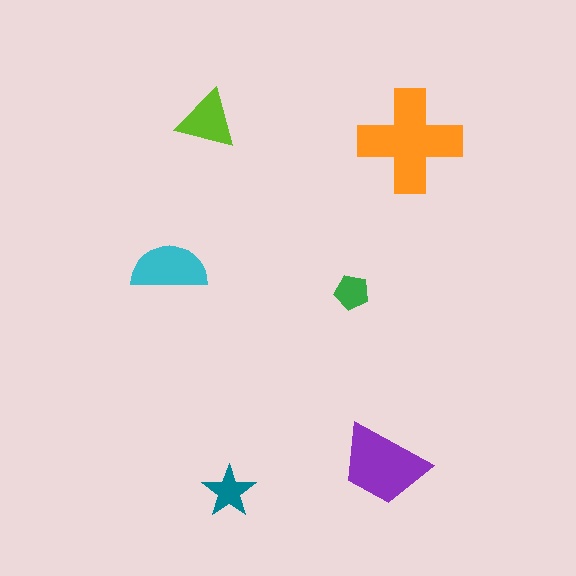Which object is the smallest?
The green pentagon.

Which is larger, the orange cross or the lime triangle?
The orange cross.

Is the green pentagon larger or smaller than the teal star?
Smaller.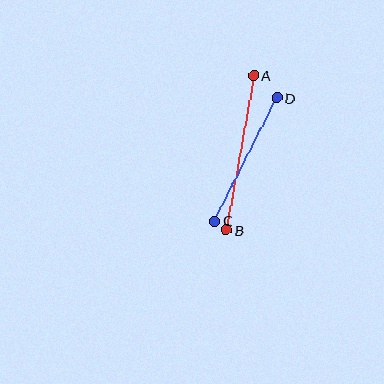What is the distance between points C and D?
The distance is approximately 138 pixels.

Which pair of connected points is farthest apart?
Points A and B are farthest apart.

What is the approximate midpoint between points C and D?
The midpoint is at approximately (246, 159) pixels.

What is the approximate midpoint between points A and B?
The midpoint is at approximately (240, 153) pixels.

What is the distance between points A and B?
The distance is approximately 157 pixels.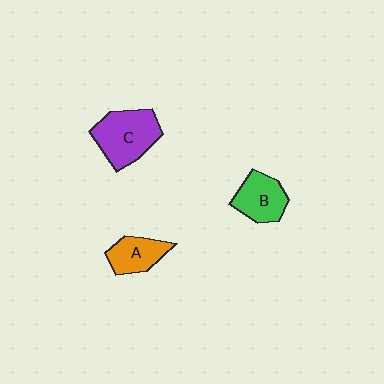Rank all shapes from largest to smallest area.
From largest to smallest: C (purple), B (green), A (orange).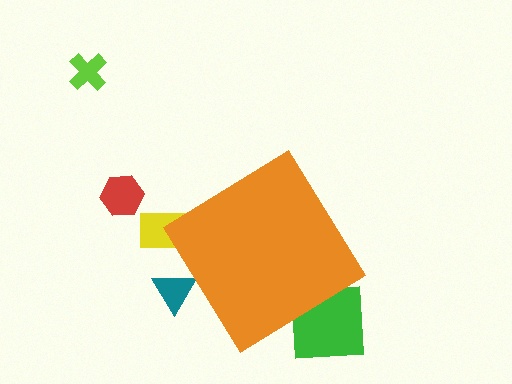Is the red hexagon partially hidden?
No, the red hexagon is fully visible.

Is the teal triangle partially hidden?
Yes, the teal triangle is partially hidden behind the orange diamond.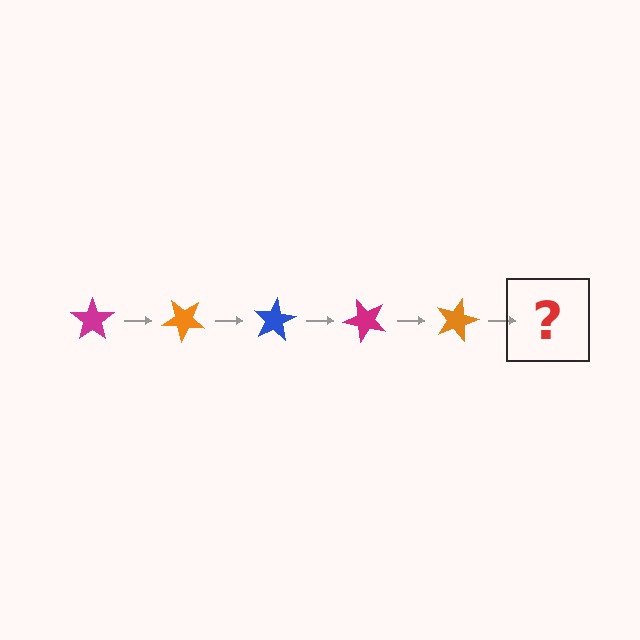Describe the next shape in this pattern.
It should be a blue star, rotated 200 degrees from the start.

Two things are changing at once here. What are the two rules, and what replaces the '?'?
The two rules are that it rotates 40 degrees each step and the color cycles through magenta, orange, and blue. The '?' should be a blue star, rotated 200 degrees from the start.